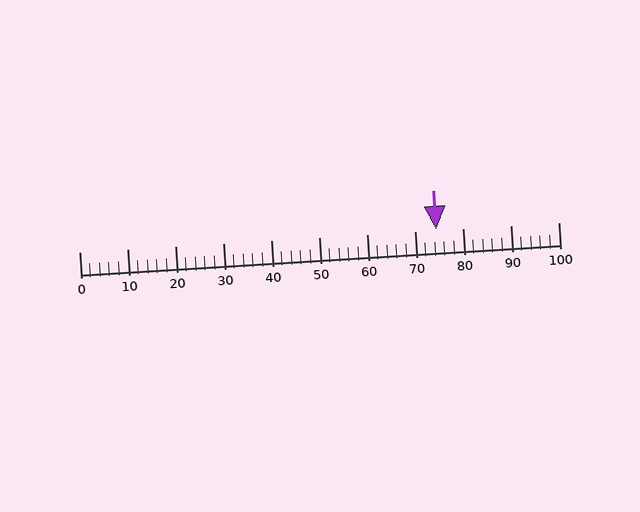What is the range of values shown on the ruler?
The ruler shows values from 0 to 100.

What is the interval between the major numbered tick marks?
The major tick marks are spaced 10 units apart.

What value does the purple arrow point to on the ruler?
The purple arrow points to approximately 74.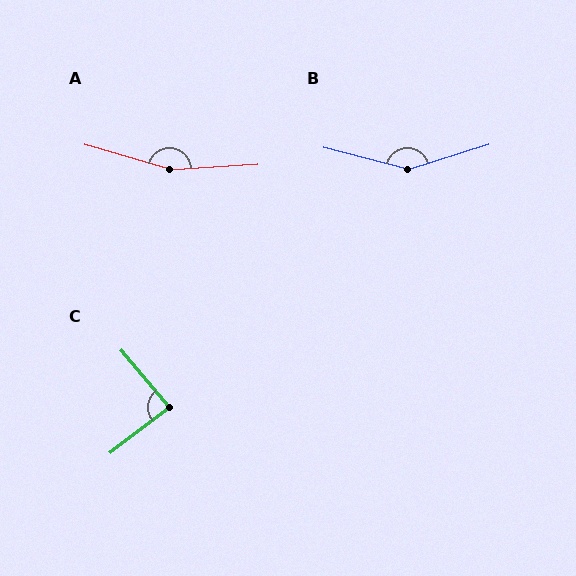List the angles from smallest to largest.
C (88°), B (148°), A (160°).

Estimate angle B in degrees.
Approximately 148 degrees.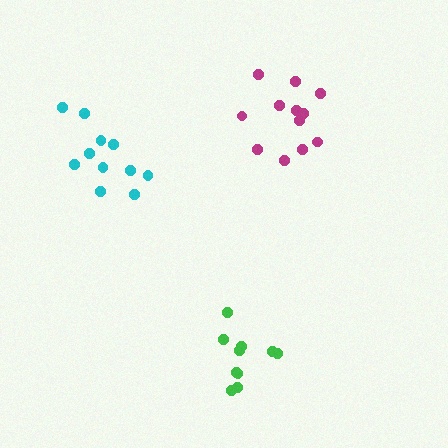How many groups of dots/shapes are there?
There are 3 groups.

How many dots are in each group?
Group 1: 10 dots, Group 2: 12 dots, Group 3: 11 dots (33 total).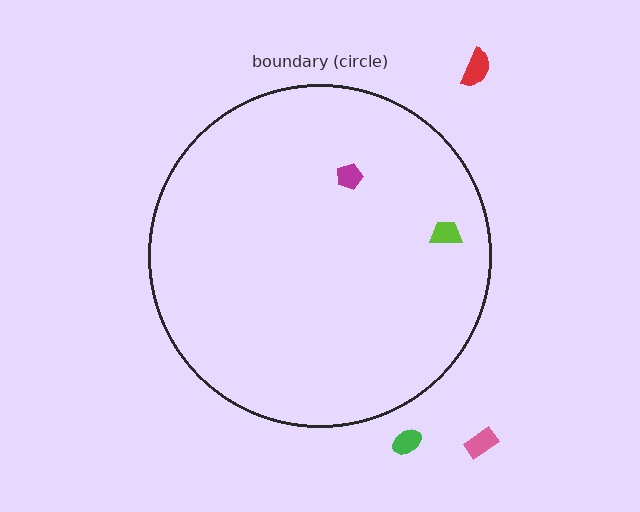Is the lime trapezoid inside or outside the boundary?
Inside.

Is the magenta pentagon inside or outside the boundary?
Inside.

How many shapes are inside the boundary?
2 inside, 3 outside.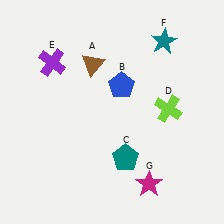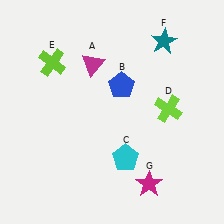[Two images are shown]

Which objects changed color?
A changed from brown to magenta. C changed from teal to cyan. E changed from purple to lime.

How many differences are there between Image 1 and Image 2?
There are 3 differences between the two images.